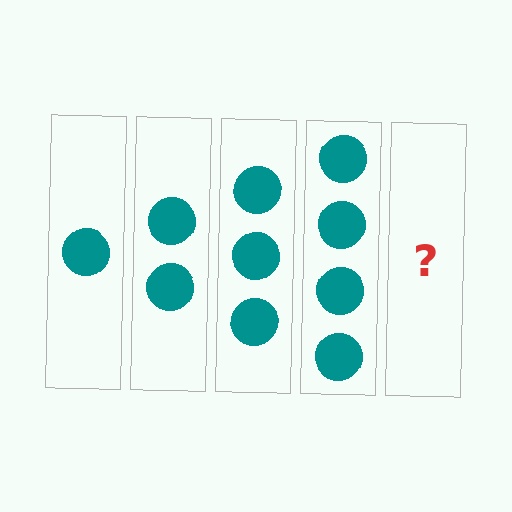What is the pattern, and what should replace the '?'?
The pattern is that each step adds one more circle. The '?' should be 5 circles.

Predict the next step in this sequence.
The next step is 5 circles.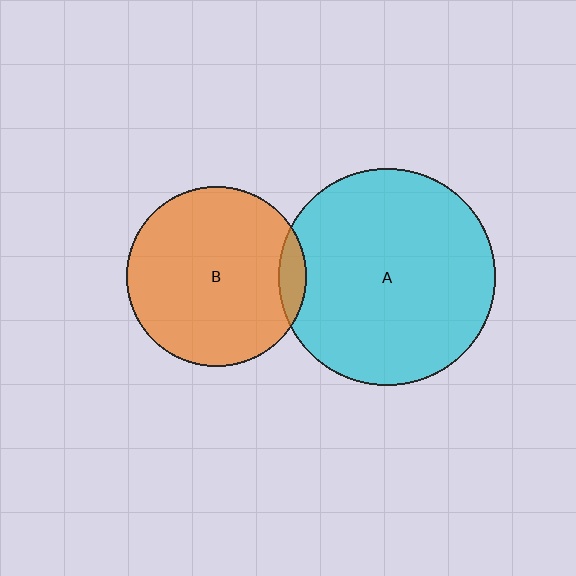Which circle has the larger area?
Circle A (cyan).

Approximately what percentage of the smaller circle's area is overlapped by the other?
Approximately 5%.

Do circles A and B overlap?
Yes.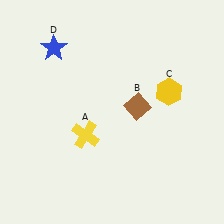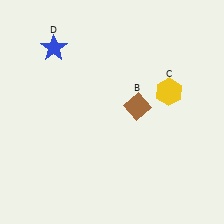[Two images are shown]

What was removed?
The yellow cross (A) was removed in Image 2.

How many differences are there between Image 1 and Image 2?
There is 1 difference between the two images.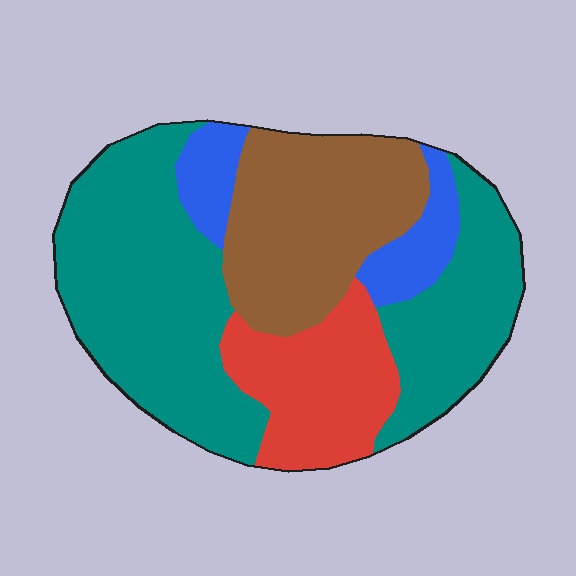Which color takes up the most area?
Teal, at roughly 50%.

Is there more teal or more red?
Teal.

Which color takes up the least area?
Blue, at roughly 10%.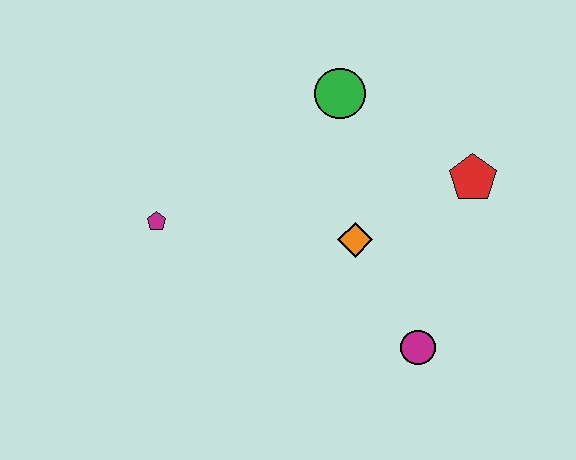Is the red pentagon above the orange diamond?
Yes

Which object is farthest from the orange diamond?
The magenta pentagon is farthest from the orange diamond.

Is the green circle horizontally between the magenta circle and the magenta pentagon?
Yes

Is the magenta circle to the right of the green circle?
Yes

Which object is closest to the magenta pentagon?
The orange diamond is closest to the magenta pentagon.